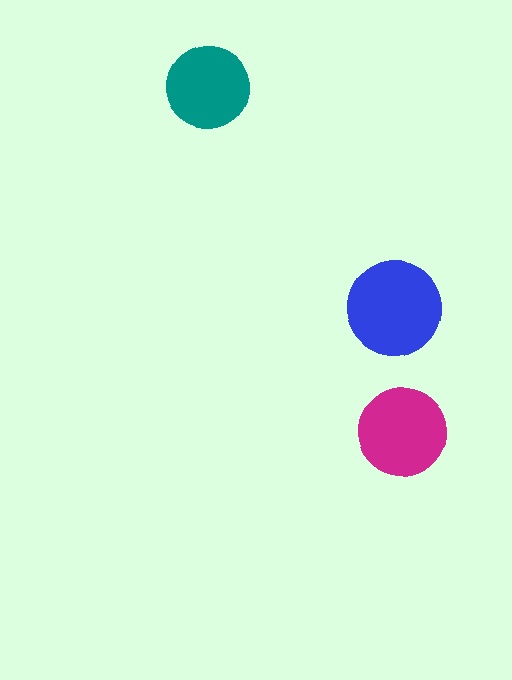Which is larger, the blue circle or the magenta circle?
The blue one.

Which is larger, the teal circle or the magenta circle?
The magenta one.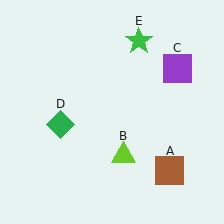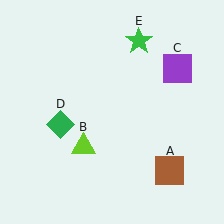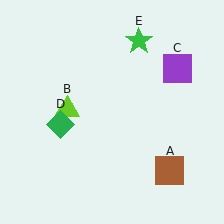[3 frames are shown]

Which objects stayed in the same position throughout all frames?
Brown square (object A) and purple square (object C) and green diamond (object D) and green star (object E) remained stationary.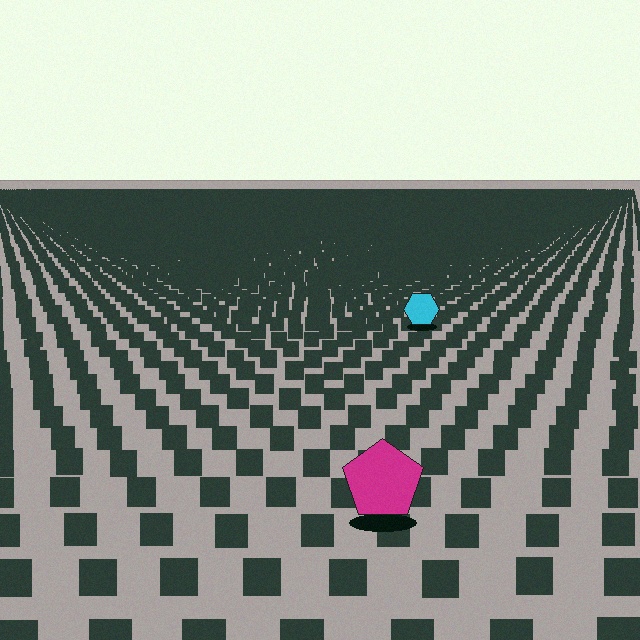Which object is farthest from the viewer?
The cyan hexagon is farthest from the viewer. It appears smaller and the ground texture around it is denser.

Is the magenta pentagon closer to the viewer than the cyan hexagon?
Yes. The magenta pentagon is closer — you can tell from the texture gradient: the ground texture is coarser near it.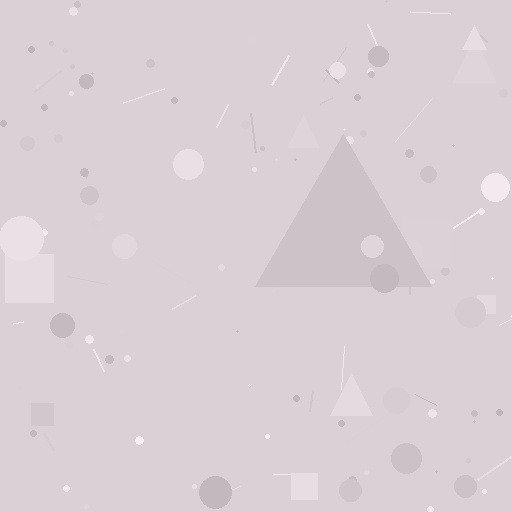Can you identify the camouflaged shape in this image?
The camouflaged shape is a triangle.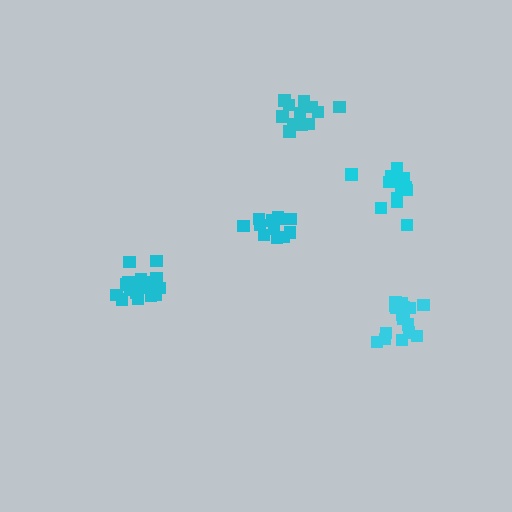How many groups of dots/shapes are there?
There are 5 groups.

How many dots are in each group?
Group 1: 12 dots, Group 2: 18 dots, Group 3: 14 dots, Group 4: 17 dots, Group 5: 12 dots (73 total).